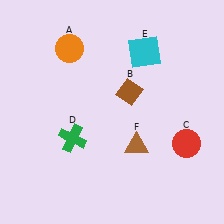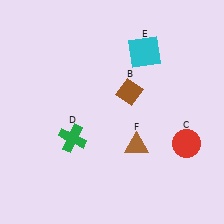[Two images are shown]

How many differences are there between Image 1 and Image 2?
There is 1 difference between the two images.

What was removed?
The orange circle (A) was removed in Image 2.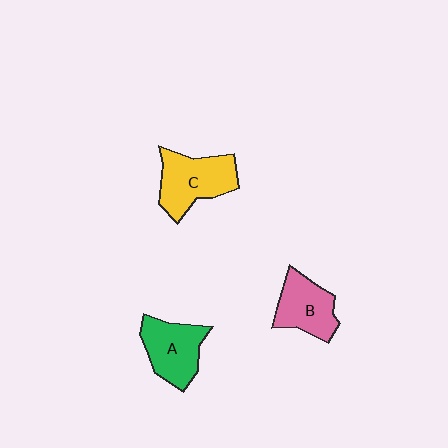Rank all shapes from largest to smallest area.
From largest to smallest: C (yellow), A (green), B (pink).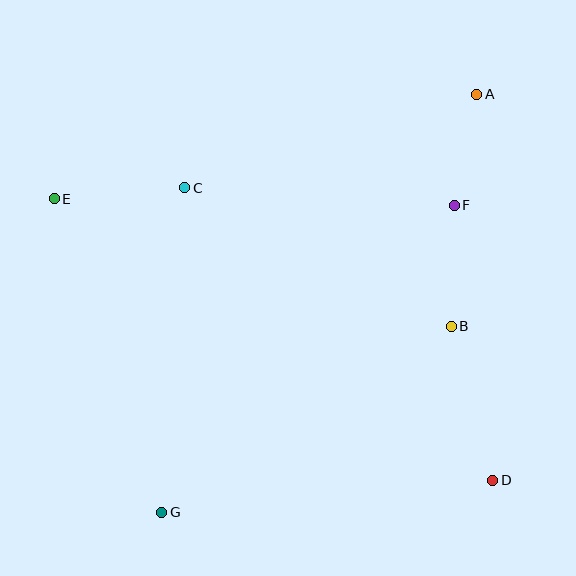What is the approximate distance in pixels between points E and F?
The distance between E and F is approximately 400 pixels.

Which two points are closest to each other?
Points A and F are closest to each other.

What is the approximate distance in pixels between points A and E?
The distance between A and E is approximately 435 pixels.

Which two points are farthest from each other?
Points A and G are farthest from each other.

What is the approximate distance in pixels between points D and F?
The distance between D and F is approximately 278 pixels.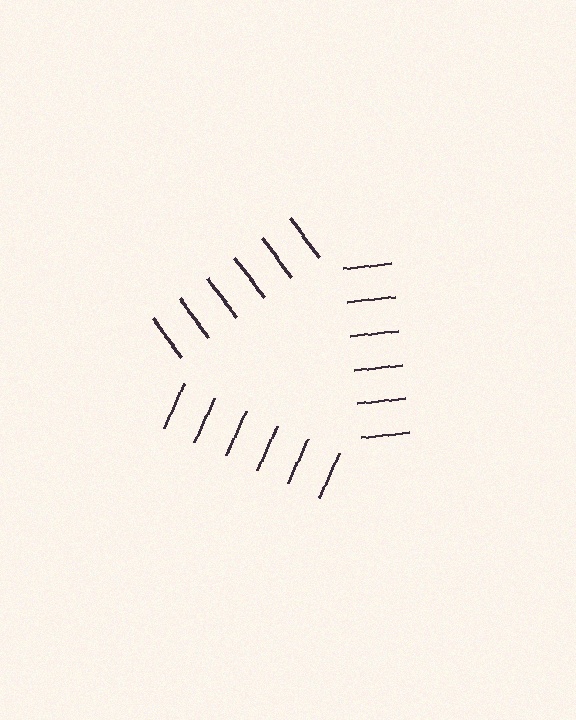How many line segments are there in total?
18 — 6 along each of the 3 edges.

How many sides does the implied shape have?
3 sides — the line-ends trace a triangle.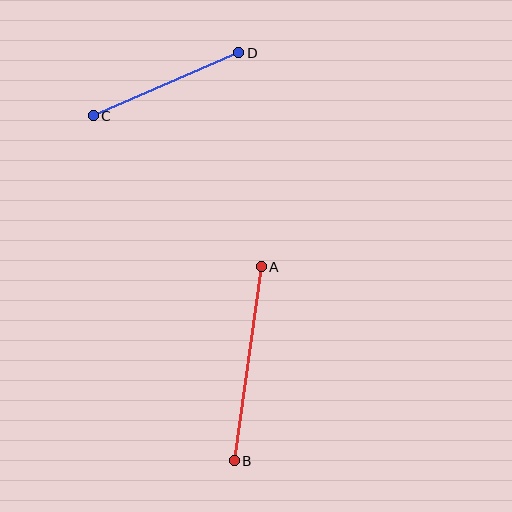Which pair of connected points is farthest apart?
Points A and B are farthest apart.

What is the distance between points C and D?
The distance is approximately 159 pixels.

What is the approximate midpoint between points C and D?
The midpoint is at approximately (166, 84) pixels.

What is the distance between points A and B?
The distance is approximately 196 pixels.